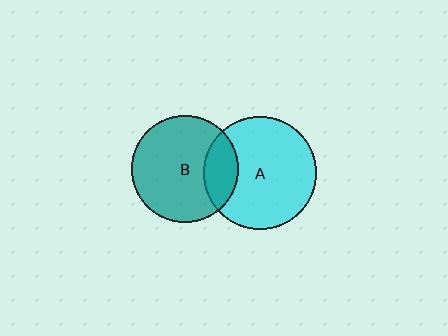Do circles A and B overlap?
Yes.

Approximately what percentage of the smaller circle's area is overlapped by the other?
Approximately 20%.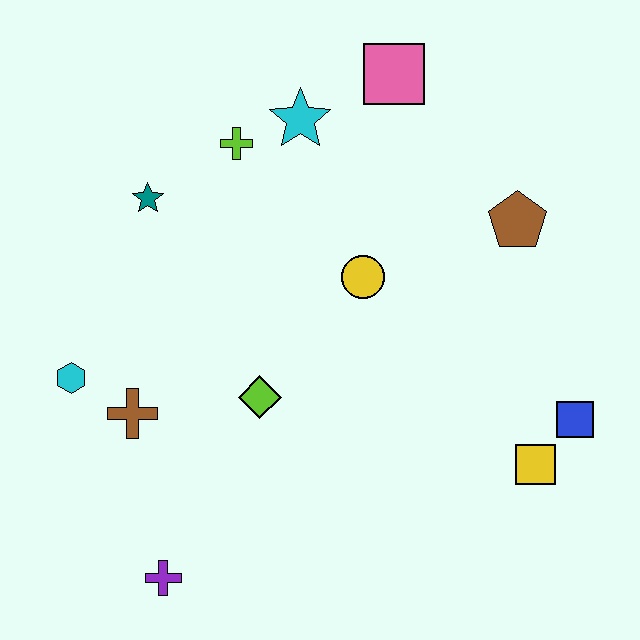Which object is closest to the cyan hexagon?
The brown cross is closest to the cyan hexagon.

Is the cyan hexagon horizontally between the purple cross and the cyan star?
No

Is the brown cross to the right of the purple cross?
No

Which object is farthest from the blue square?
The cyan hexagon is farthest from the blue square.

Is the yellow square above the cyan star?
No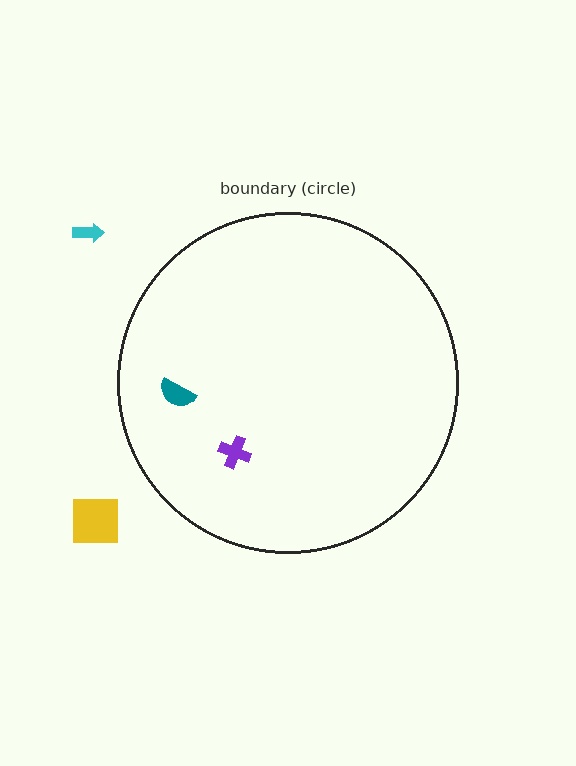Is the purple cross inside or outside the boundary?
Inside.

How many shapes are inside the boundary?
2 inside, 2 outside.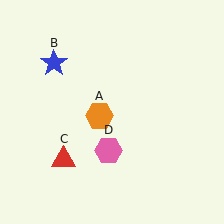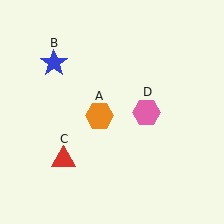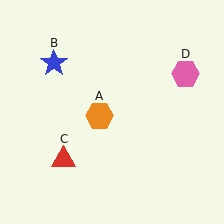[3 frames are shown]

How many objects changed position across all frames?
1 object changed position: pink hexagon (object D).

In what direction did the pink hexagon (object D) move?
The pink hexagon (object D) moved up and to the right.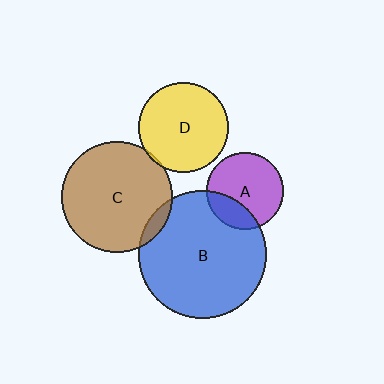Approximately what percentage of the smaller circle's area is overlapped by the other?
Approximately 5%.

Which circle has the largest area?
Circle B (blue).